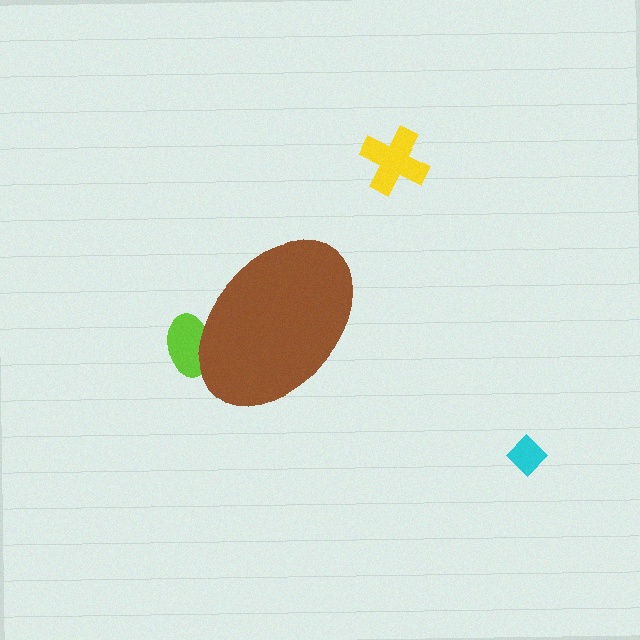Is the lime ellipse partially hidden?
Yes, the lime ellipse is partially hidden behind the brown ellipse.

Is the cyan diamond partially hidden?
No, the cyan diamond is fully visible.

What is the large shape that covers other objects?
A brown ellipse.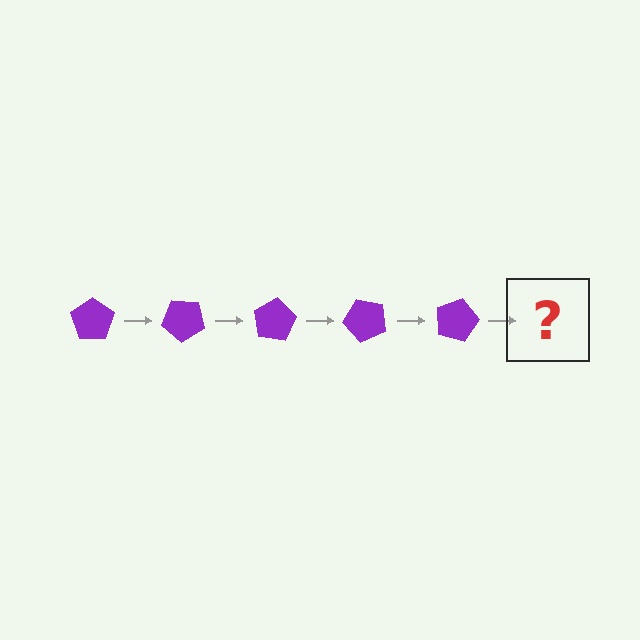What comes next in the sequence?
The next element should be a purple pentagon rotated 200 degrees.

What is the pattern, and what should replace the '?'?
The pattern is that the pentagon rotates 40 degrees each step. The '?' should be a purple pentagon rotated 200 degrees.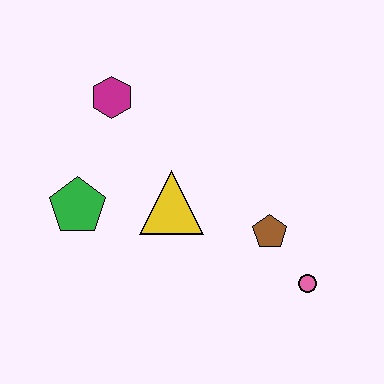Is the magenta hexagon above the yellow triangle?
Yes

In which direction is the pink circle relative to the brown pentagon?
The pink circle is below the brown pentagon.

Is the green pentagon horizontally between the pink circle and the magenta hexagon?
No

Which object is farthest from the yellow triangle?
The pink circle is farthest from the yellow triangle.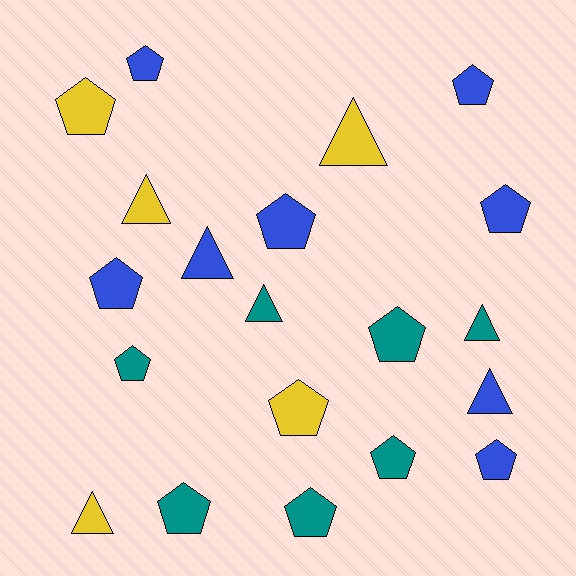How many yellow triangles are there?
There are 3 yellow triangles.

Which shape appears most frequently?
Pentagon, with 13 objects.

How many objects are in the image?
There are 20 objects.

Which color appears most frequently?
Blue, with 8 objects.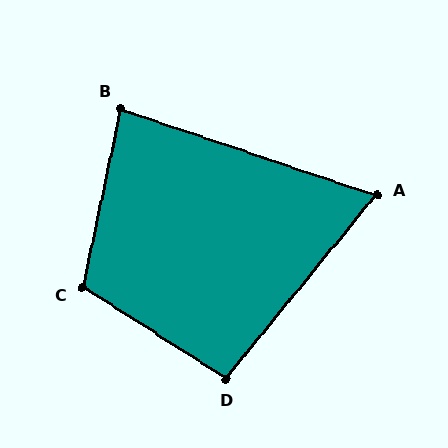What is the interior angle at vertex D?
Approximately 97 degrees (obtuse).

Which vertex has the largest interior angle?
C, at approximately 111 degrees.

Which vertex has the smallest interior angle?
A, at approximately 69 degrees.